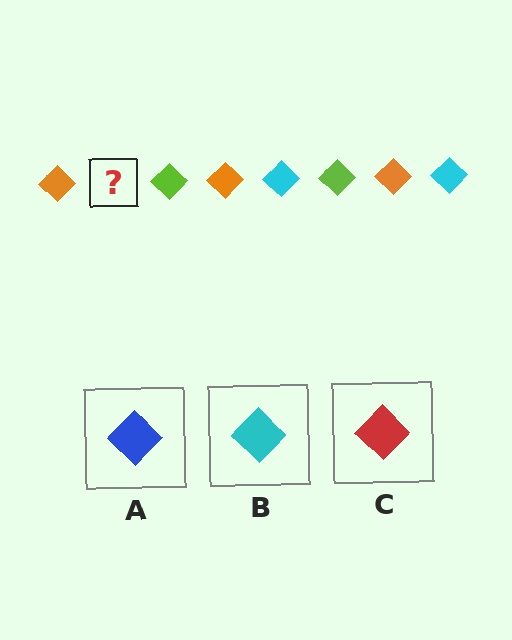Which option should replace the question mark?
Option B.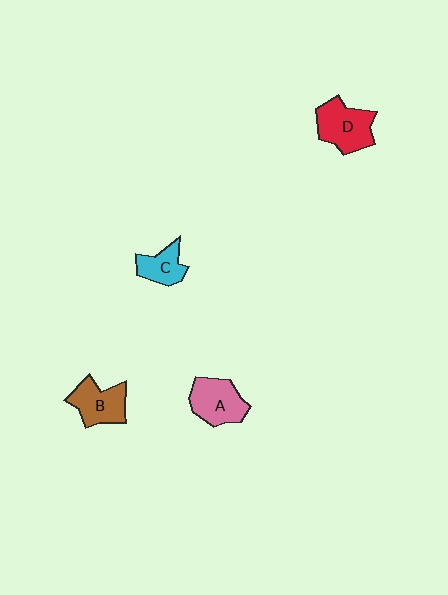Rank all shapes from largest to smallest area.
From largest to smallest: D (red), A (pink), B (brown), C (cyan).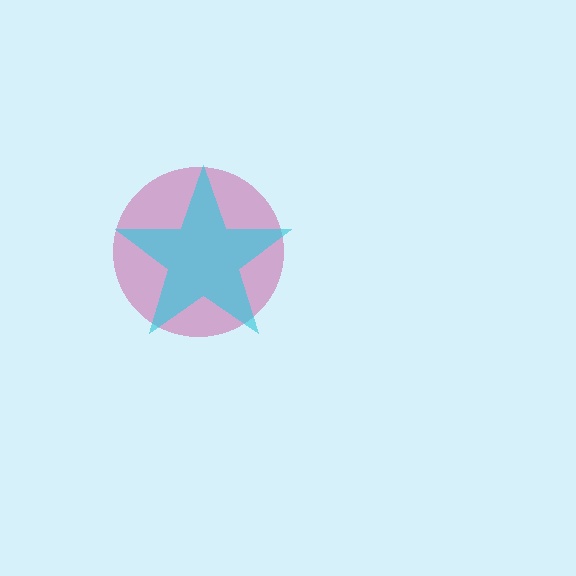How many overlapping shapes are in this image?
There are 2 overlapping shapes in the image.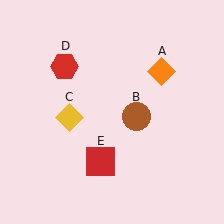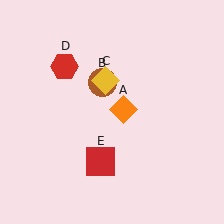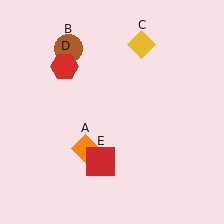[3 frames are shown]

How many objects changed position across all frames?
3 objects changed position: orange diamond (object A), brown circle (object B), yellow diamond (object C).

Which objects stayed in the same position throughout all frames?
Red hexagon (object D) and red square (object E) remained stationary.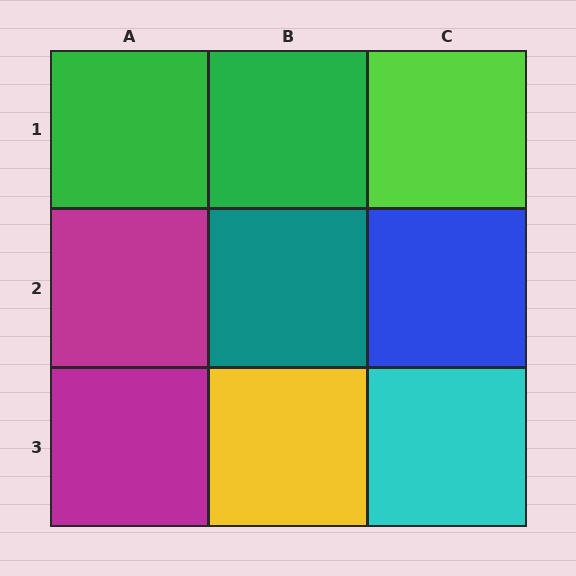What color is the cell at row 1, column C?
Lime.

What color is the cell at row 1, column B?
Green.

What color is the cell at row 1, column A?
Green.